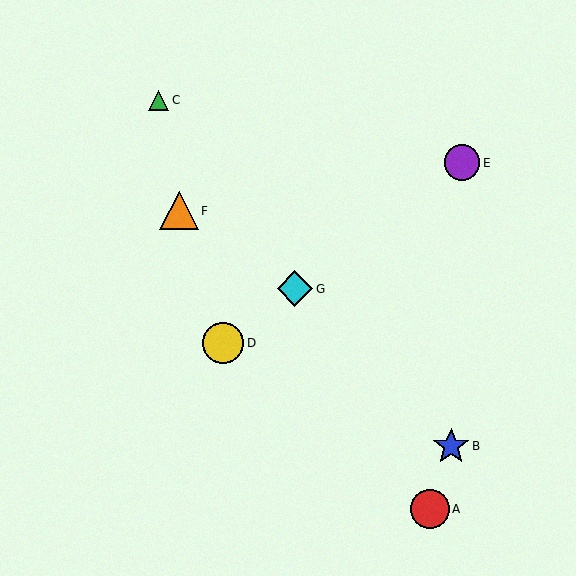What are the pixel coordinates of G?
Object G is at (295, 289).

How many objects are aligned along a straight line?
3 objects (D, E, G) are aligned along a straight line.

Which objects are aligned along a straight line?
Objects D, E, G are aligned along a straight line.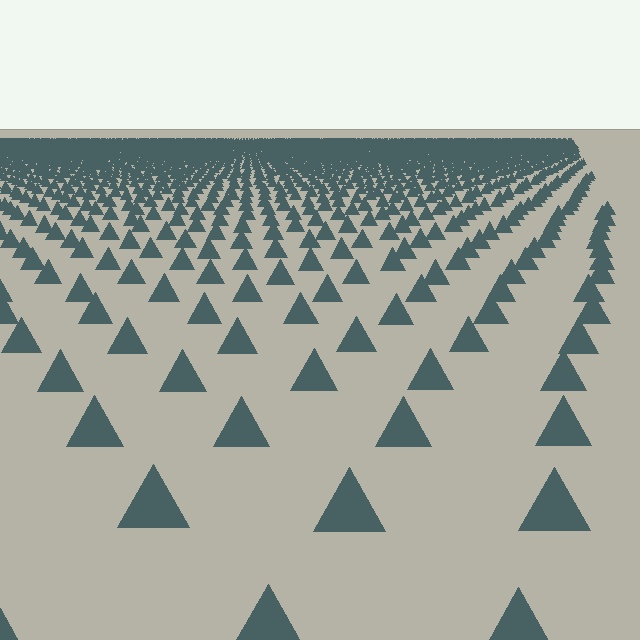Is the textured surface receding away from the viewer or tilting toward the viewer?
The surface is receding away from the viewer. Texture elements get smaller and denser toward the top.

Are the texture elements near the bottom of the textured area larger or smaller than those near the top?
Larger. Near the bottom, elements are closer to the viewer and appear at a bigger on-screen size.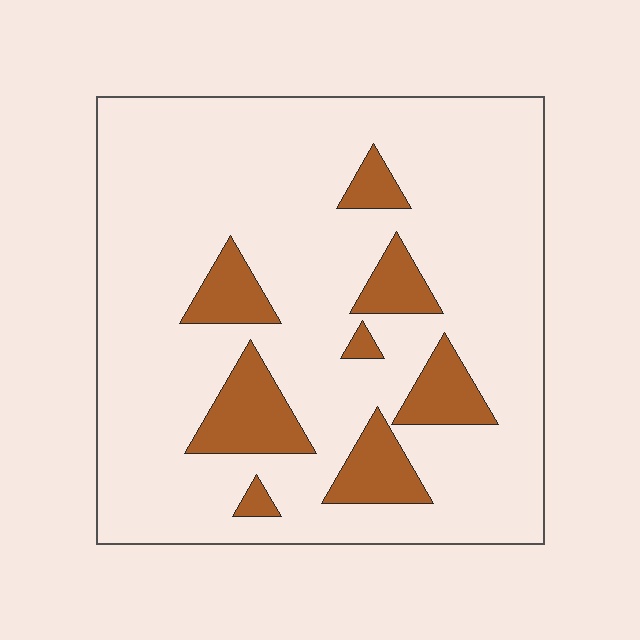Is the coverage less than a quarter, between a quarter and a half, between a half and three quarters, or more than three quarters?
Less than a quarter.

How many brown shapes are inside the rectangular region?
8.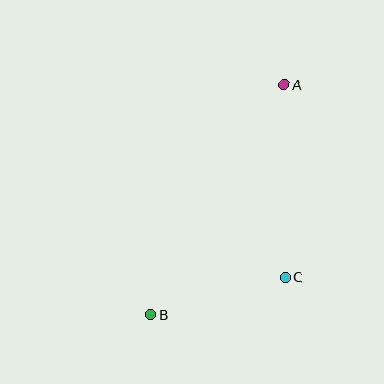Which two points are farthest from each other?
Points A and B are farthest from each other.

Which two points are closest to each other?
Points B and C are closest to each other.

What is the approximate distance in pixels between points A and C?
The distance between A and C is approximately 192 pixels.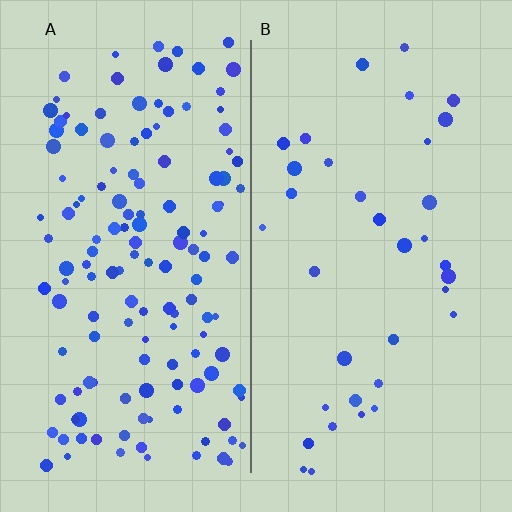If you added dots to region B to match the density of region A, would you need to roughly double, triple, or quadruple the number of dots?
Approximately quadruple.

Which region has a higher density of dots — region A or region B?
A (the left).